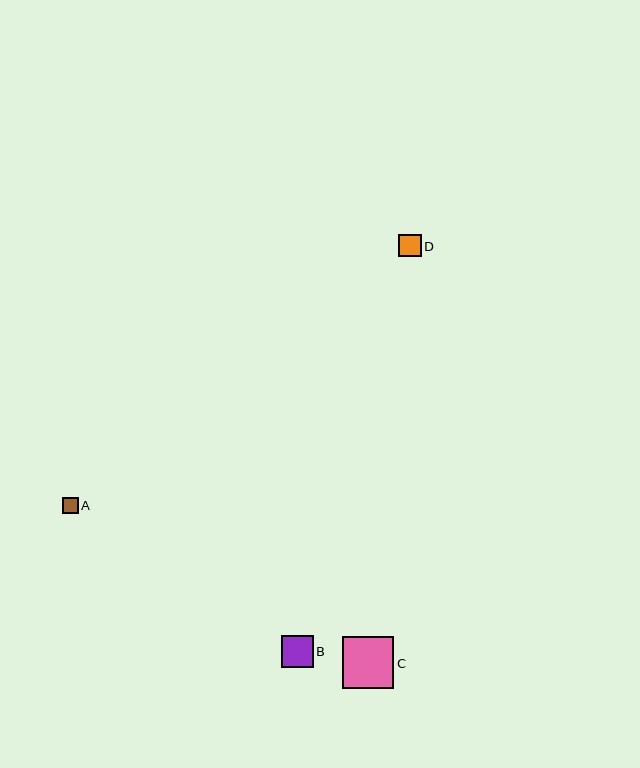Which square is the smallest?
Square A is the smallest with a size of approximately 16 pixels.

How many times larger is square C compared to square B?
Square C is approximately 1.6 times the size of square B.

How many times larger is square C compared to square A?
Square C is approximately 3.2 times the size of square A.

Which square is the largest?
Square C is the largest with a size of approximately 52 pixels.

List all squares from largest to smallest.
From largest to smallest: C, B, D, A.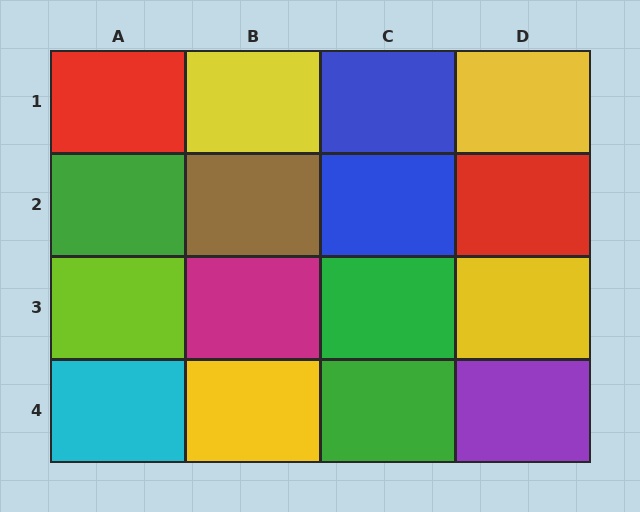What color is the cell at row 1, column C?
Blue.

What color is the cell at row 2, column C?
Blue.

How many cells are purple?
1 cell is purple.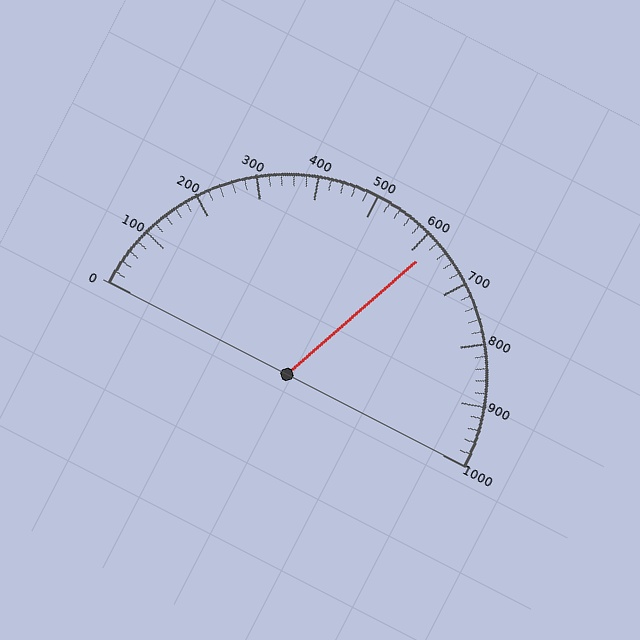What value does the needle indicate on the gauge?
The needle indicates approximately 620.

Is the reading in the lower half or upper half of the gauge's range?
The reading is in the upper half of the range (0 to 1000).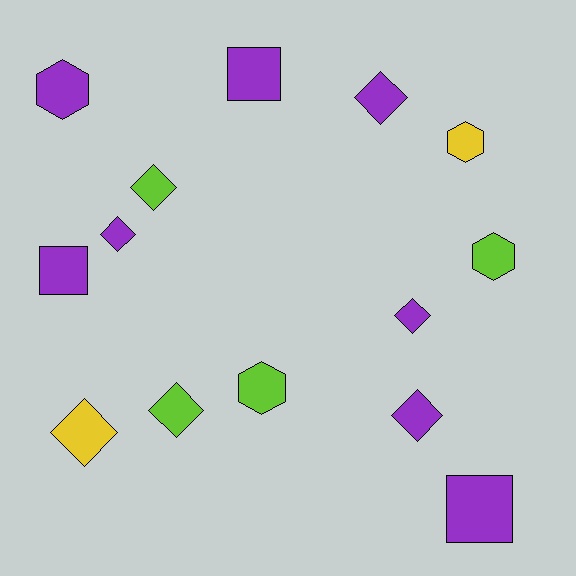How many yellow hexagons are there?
There is 1 yellow hexagon.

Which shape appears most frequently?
Diamond, with 7 objects.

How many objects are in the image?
There are 14 objects.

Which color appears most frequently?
Purple, with 8 objects.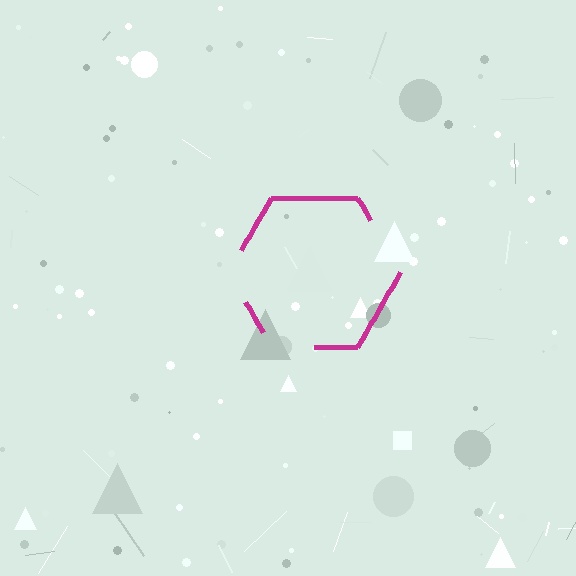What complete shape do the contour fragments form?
The contour fragments form a hexagon.